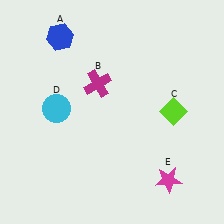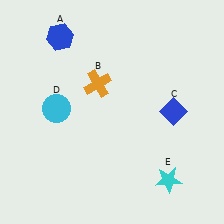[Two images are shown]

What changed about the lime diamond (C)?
In Image 1, C is lime. In Image 2, it changed to blue.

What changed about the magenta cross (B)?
In Image 1, B is magenta. In Image 2, it changed to orange.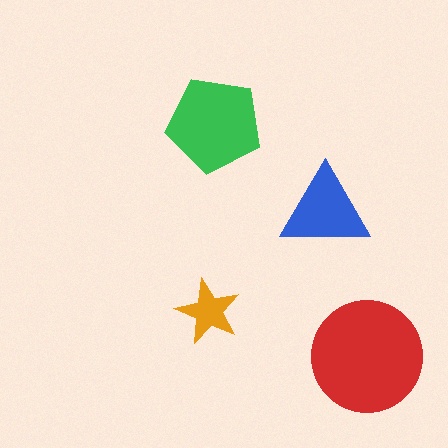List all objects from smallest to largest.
The orange star, the blue triangle, the green pentagon, the red circle.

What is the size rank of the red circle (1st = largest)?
1st.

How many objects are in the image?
There are 4 objects in the image.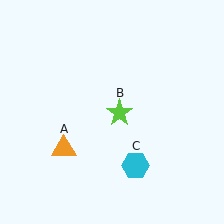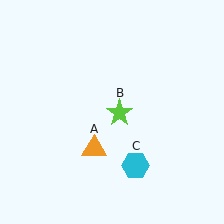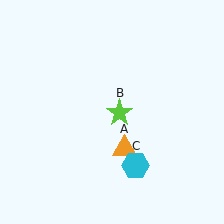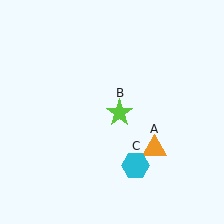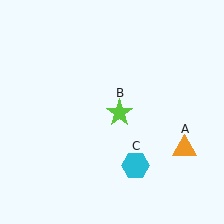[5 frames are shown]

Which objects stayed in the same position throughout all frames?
Lime star (object B) and cyan hexagon (object C) remained stationary.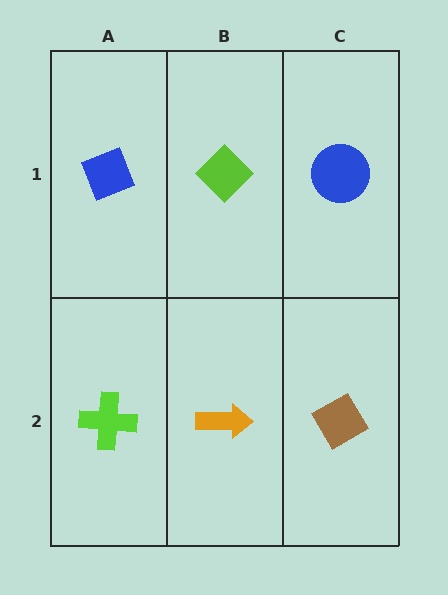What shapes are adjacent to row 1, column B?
An orange arrow (row 2, column B), a blue diamond (row 1, column A), a blue circle (row 1, column C).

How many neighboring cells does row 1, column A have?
2.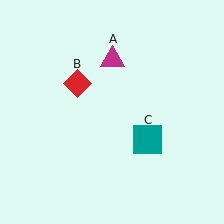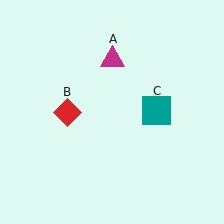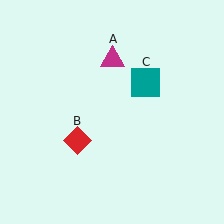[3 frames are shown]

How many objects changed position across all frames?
2 objects changed position: red diamond (object B), teal square (object C).